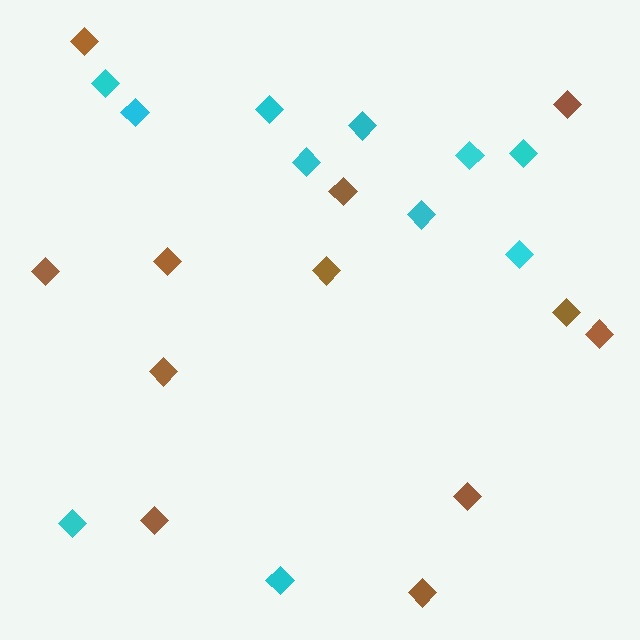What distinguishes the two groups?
There are 2 groups: one group of cyan diamonds (11) and one group of brown diamonds (12).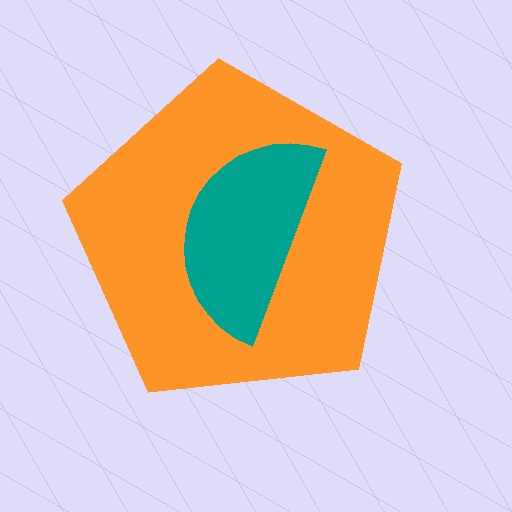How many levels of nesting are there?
2.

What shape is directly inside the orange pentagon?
The teal semicircle.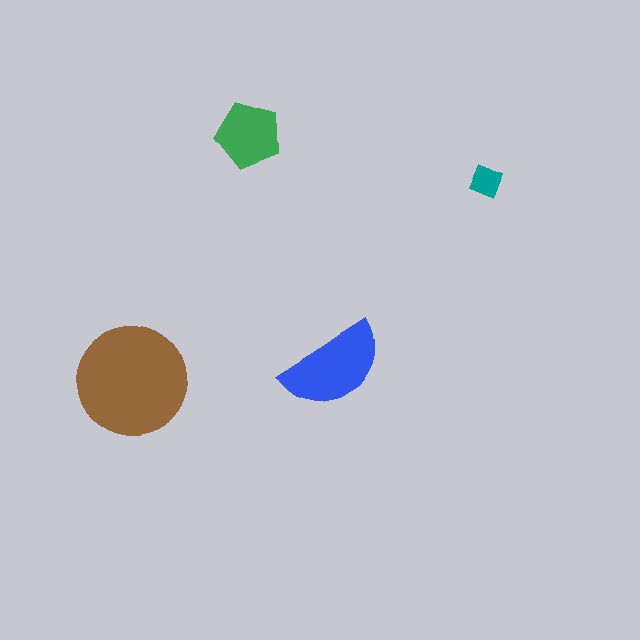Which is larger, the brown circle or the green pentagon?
The brown circle.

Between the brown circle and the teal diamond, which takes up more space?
The brown circle.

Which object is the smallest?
The teal diamond.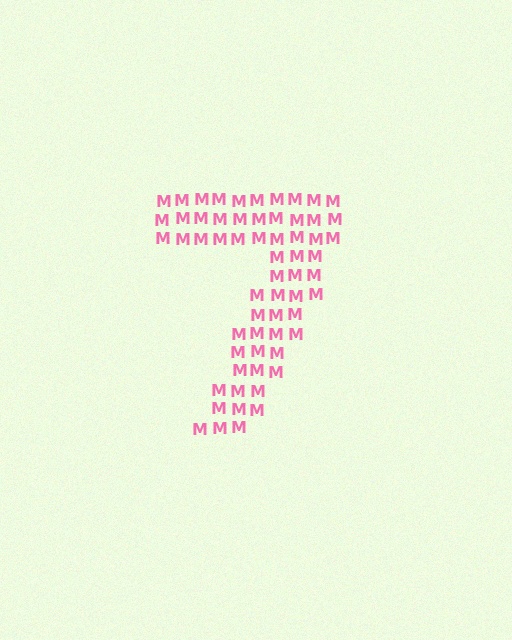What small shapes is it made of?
It is made of small letter M's.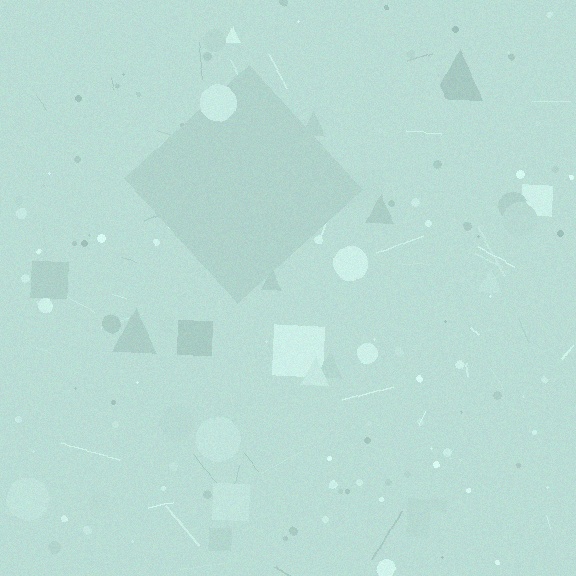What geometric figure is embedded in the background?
A diamond is embedded in the background.